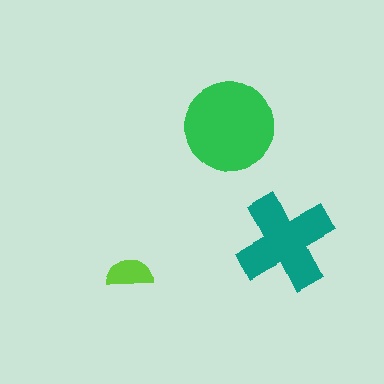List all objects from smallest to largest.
The lime semicircle, the teal cross, the green circle.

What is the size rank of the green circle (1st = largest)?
1st.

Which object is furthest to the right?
The teal cross is rightmost.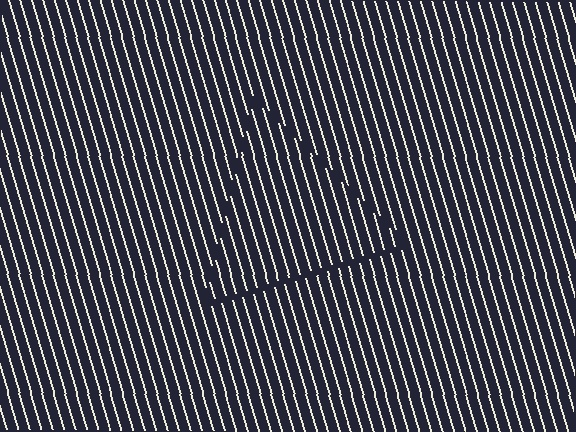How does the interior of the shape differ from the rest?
The interior of the shape contains the same grating, shifted by half a period — the contour is defined by the phase discontinuity where line-ends from the inner and outer gratings abut.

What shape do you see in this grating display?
An illusory triangle. The interior of the shape contains the same grating, shifted by half a period — the contour is defined by the phase discontinuity where line-ends from the inner and outer gratings abut.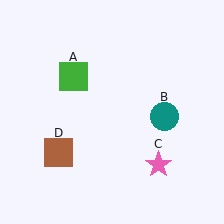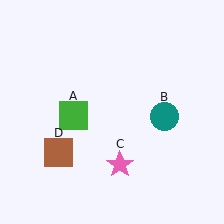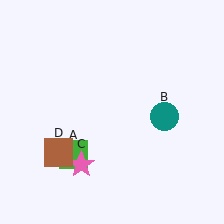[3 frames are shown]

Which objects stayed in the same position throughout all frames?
Teal circle (object B) and brown square (object D) remained stationary.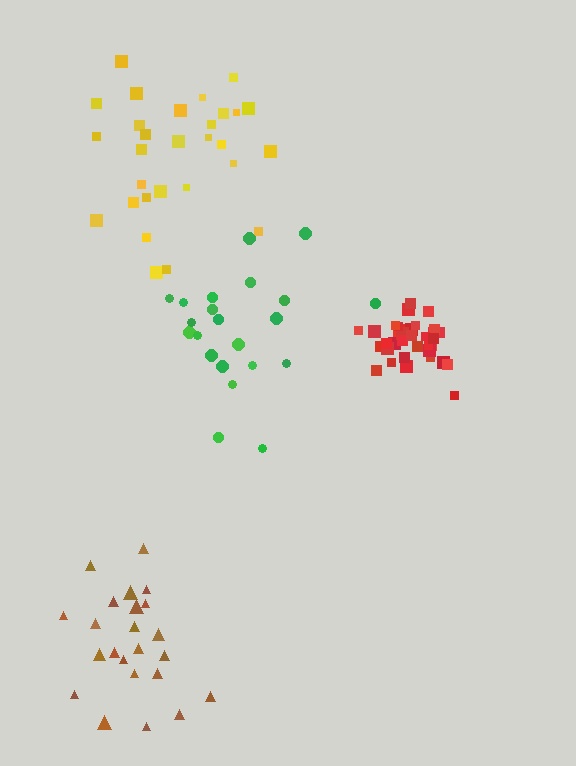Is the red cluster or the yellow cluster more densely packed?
Red.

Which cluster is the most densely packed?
Red.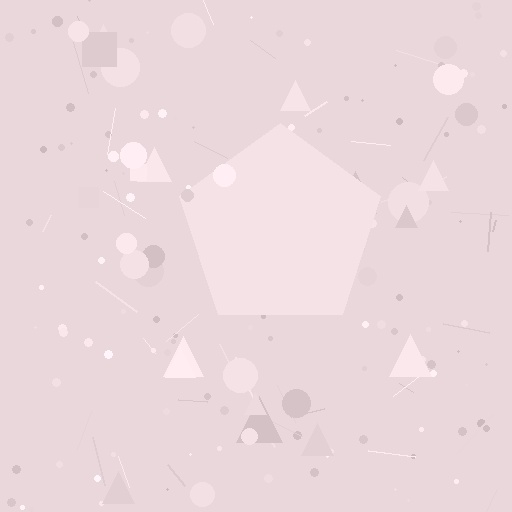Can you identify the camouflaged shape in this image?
The camouflaged shape is a pentagon.